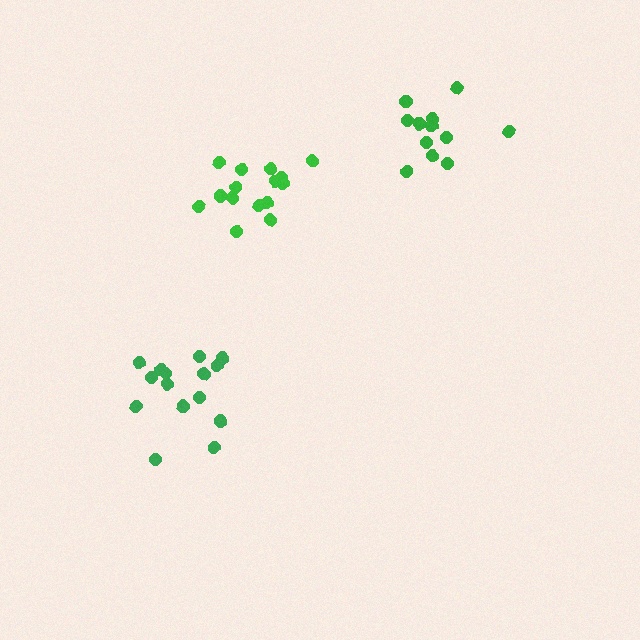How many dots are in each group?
Group 1: 15 dots, Group 2: 12 dots, Group 3: 15 dots (42 total).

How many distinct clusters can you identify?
There are 3 distinct clusters.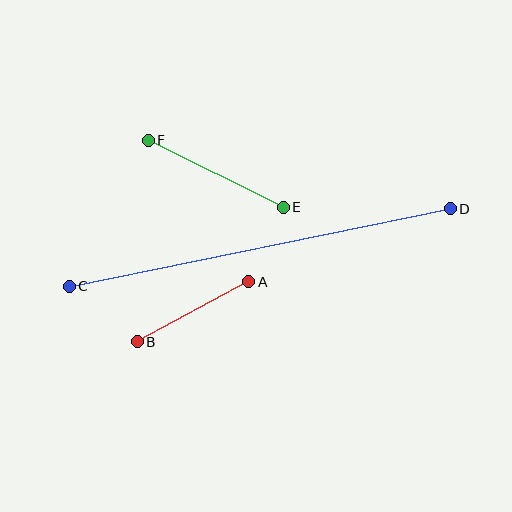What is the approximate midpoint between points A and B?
The midpoint is at approximately (193, 312) pixels.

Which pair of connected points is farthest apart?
Points C and D are farthest apart.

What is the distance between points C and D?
The distance is approximately 389 pixels.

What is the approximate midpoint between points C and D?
The midpoint is at approximately (260, 248) pixels.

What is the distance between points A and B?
The distance is approximately 126 pixels.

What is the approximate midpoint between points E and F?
The midpoint is at approximately (216, 174) pixels.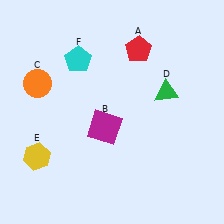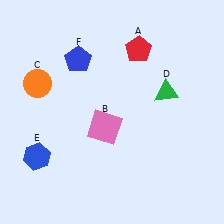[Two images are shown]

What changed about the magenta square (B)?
In Image 1, B is magenta. In Image 2, it changed to pink.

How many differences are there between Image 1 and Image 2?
There are 3 differences between the two images.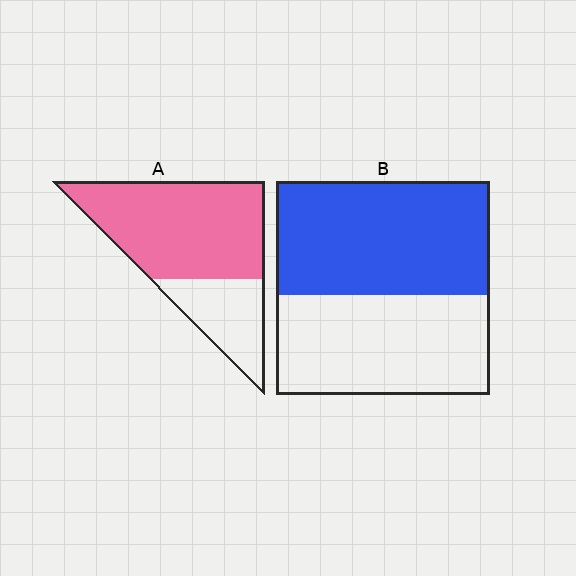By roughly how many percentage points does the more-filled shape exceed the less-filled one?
By roughly 15 percentage points (A over B).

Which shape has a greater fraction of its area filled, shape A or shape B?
Shape A.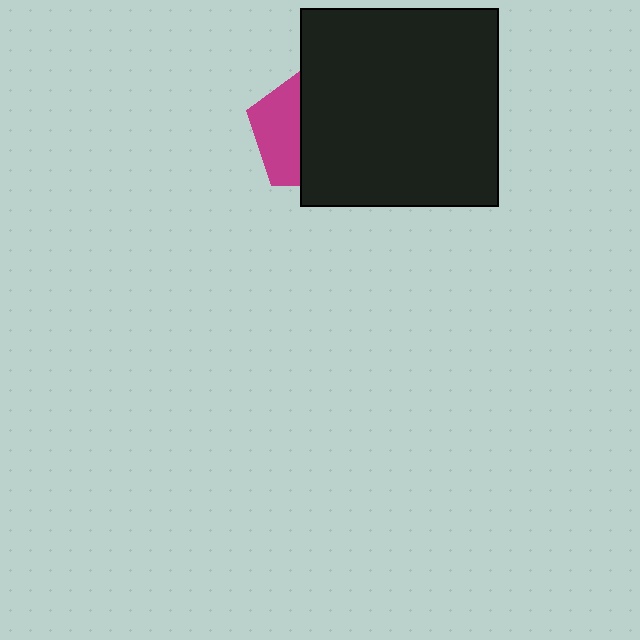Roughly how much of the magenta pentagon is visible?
A small part of it is visible (roughly 38%).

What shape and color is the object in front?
The object in front is a black square.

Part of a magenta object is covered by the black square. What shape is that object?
It is a pentagon.